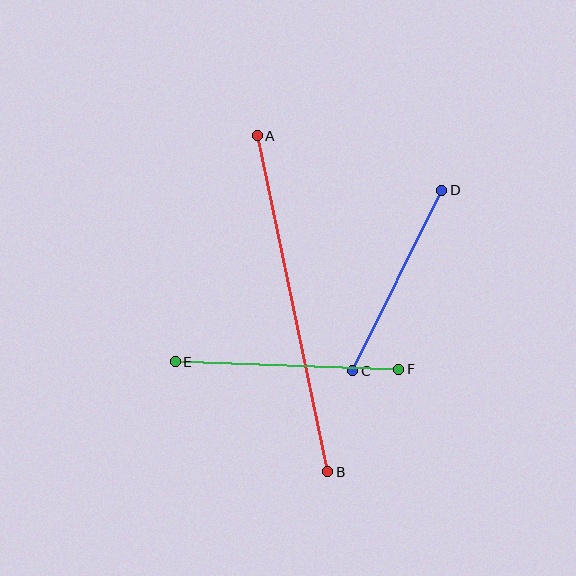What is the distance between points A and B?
The distance is approximately 344 pixels.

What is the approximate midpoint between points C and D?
The midpoint is at approximately (397, 281) pixels.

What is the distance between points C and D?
The distance is approximately 201 pixels.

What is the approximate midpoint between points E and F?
The midpoint is at approximately (287, 365) pixels.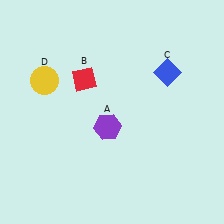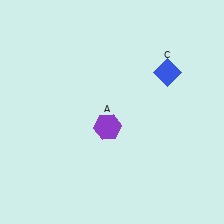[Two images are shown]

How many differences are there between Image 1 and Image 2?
There are 2 differences between the two images.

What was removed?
The yellow circle (D), the red diamond (B) were removed in Image 2.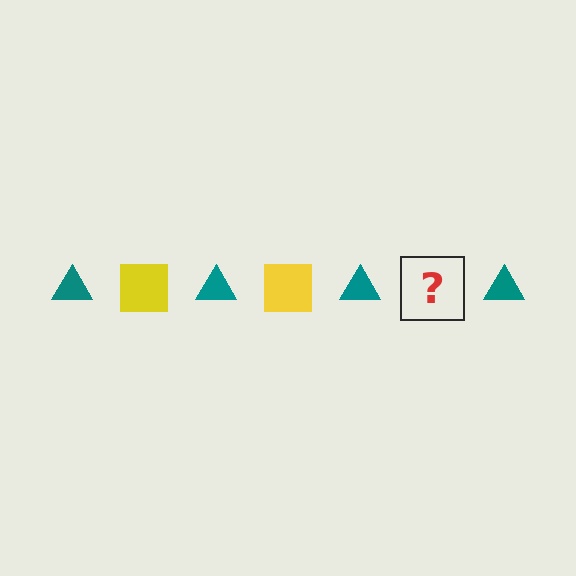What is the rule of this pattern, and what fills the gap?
The rule is that the pattern alternates between teal triangle and yellow square. The gap should be filled with a yellow square.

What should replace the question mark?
The question mark should be replaced with a yellow square.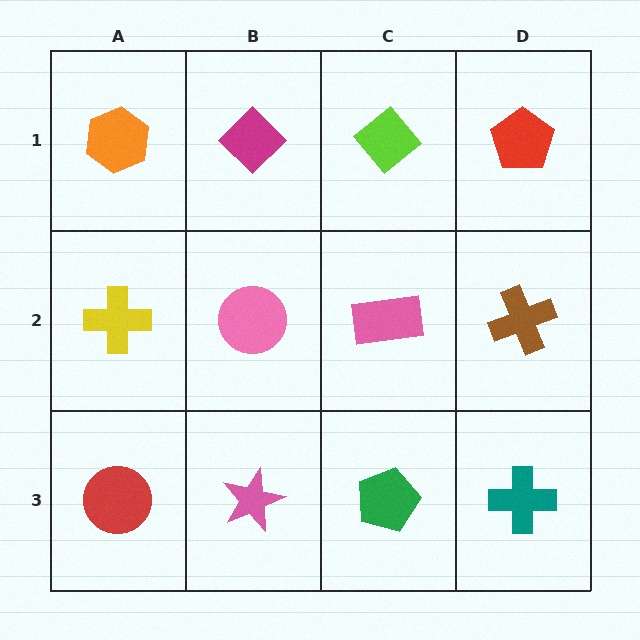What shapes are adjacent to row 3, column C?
A pink rectangle (row 2, column C), a pink star (row 3, column B), a teal cross (row 3, column D).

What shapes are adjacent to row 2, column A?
An orange hexagon (row 1, column A), a red circle (row 3, column A), a pink circle (row 2, column B).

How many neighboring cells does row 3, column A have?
2.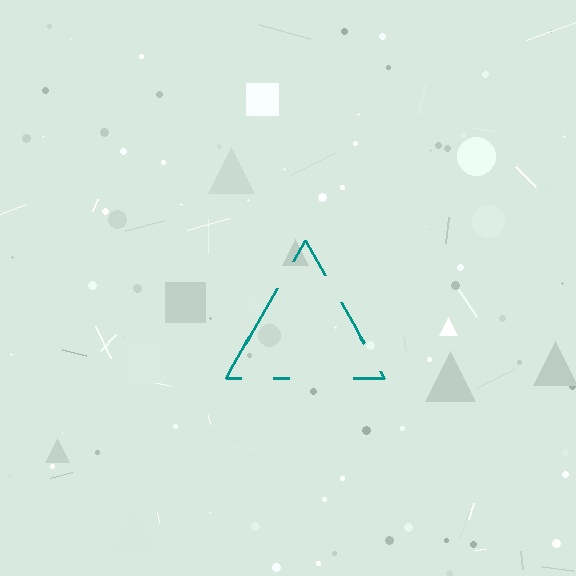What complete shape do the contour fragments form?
The contour fragments form a triangle.